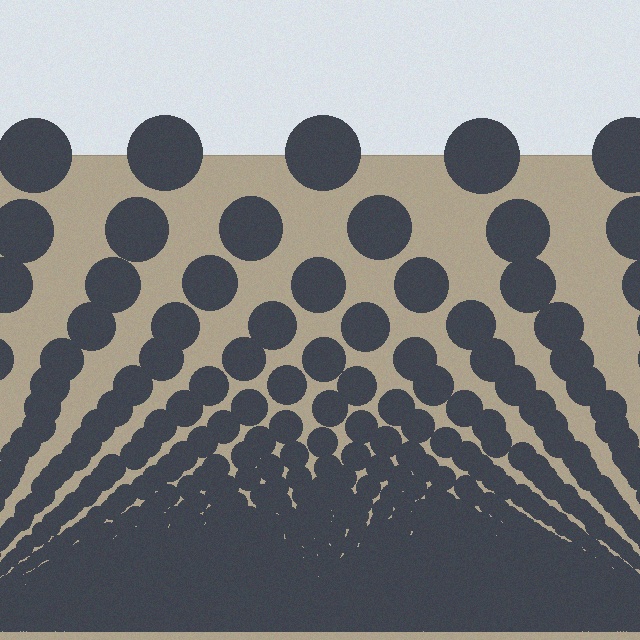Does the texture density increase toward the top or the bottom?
Density increases toward the bottom.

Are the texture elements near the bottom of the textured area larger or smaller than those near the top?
Smaller. The gradient is inverted — elements near the bottom are smaller and denser.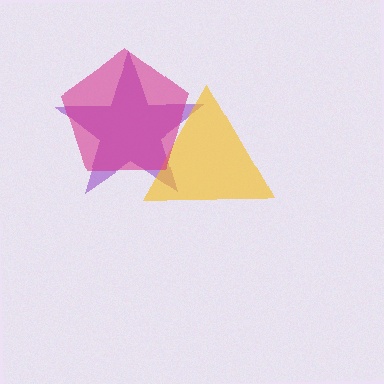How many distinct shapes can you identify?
There are 3 distinct shapes: a purple star, a yellow triangle, a magenta pentagon.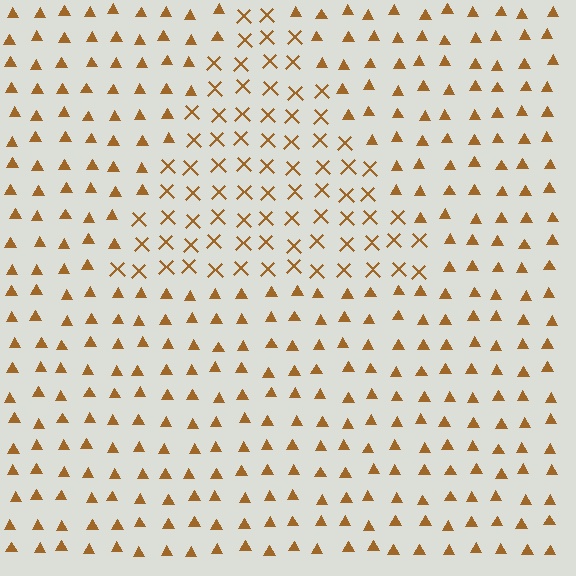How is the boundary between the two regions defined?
The boundary is defined by a change in element shape: X marks inside vs. triangles outside. All elements share the same color and spacing.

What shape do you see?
I see a triangle.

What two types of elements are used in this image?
The image uses X marks inside the triangle region and triangles outside it.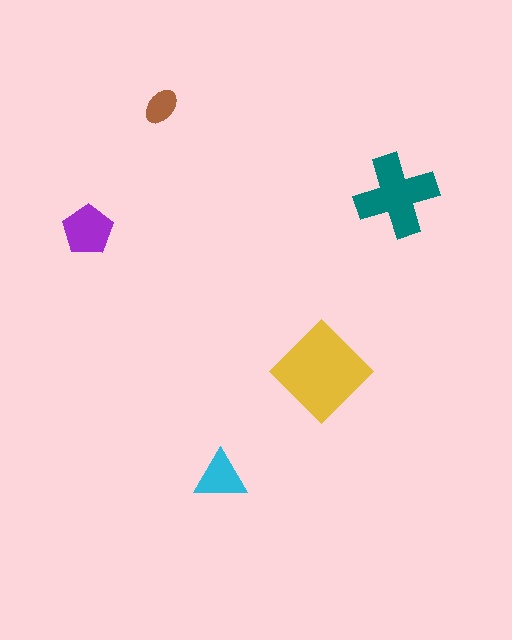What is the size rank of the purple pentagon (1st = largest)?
3rd.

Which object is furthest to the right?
The teal cross is rightmost.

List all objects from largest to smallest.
The yellow diamond, the teal cross, the purple pentagon, the cyan triangle, the brown ellipse.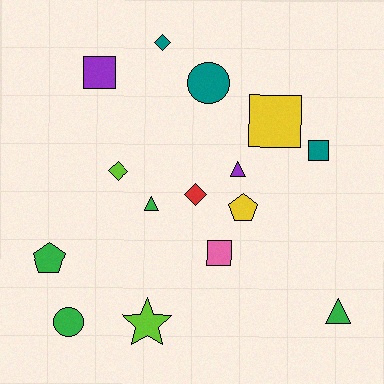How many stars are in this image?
There is 1 star.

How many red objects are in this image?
There is 1 red object.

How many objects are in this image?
There are 15 objects.